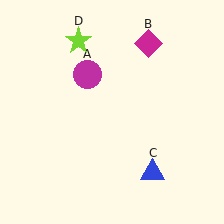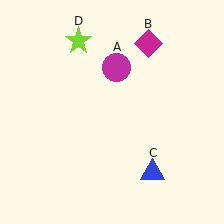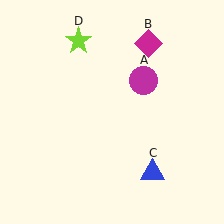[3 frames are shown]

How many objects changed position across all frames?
1 object changed position: magenta circle (object A).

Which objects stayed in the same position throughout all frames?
Magenta diamond (object B) and blue triangle (object C) and lime star (object D) remained stationary.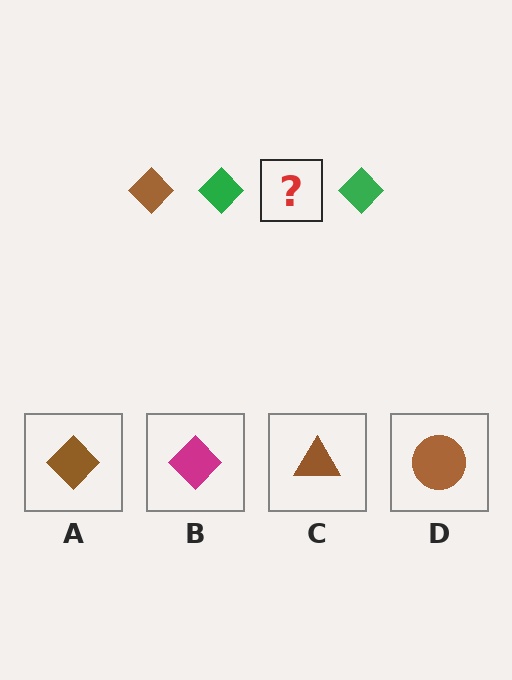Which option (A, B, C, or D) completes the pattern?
A.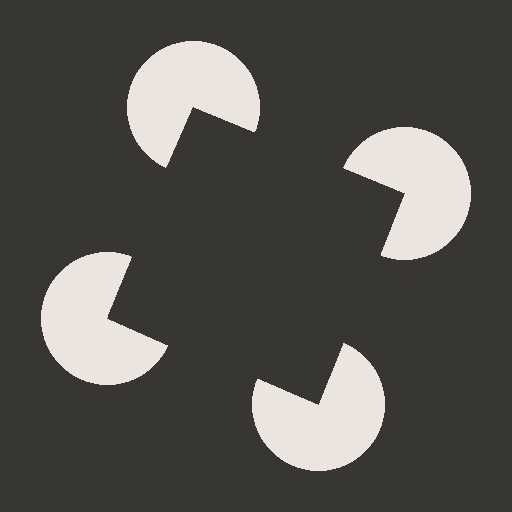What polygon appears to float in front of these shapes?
An illusory square — its edges are inferred from the aligned wedge cuts in the pac-man discs, not physically drawn.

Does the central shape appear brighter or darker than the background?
It typically appears slightly darker than the background, even though no actual brightness change is drawn.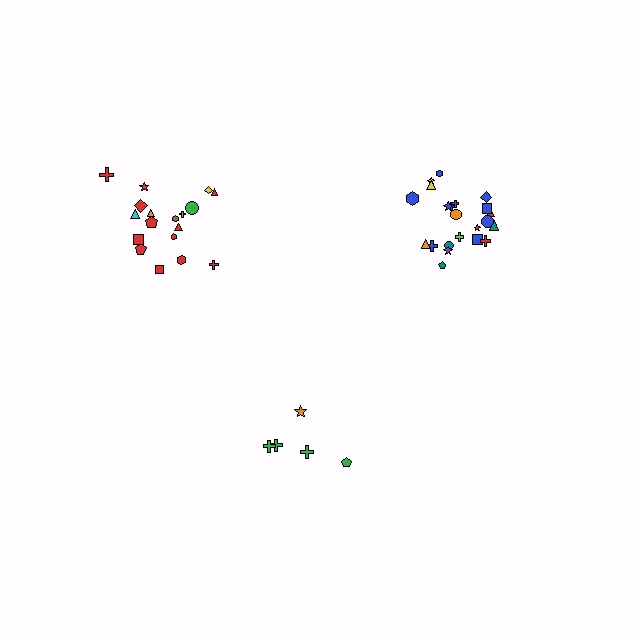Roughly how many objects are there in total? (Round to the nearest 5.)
Roughly 45 objects in total.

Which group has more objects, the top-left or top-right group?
The top-right group.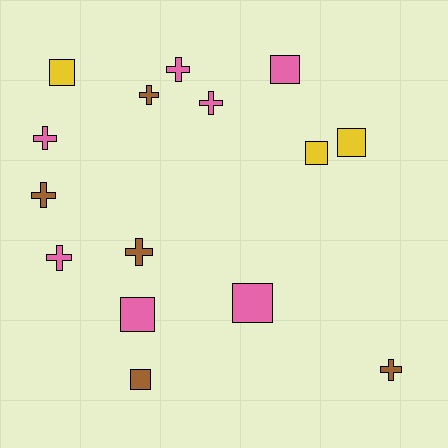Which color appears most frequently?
Pink, with 7 objects.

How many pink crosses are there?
There are 4 pink crosses.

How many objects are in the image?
There are 15 objects.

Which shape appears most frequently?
Cross, with 8 objects.